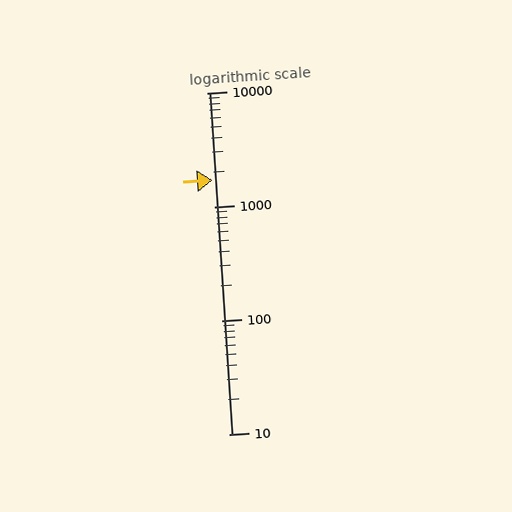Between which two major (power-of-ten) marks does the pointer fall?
The pointer is between 1000 and 10000.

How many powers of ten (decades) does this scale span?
The scale spans 3 decades, from 10 to 10000.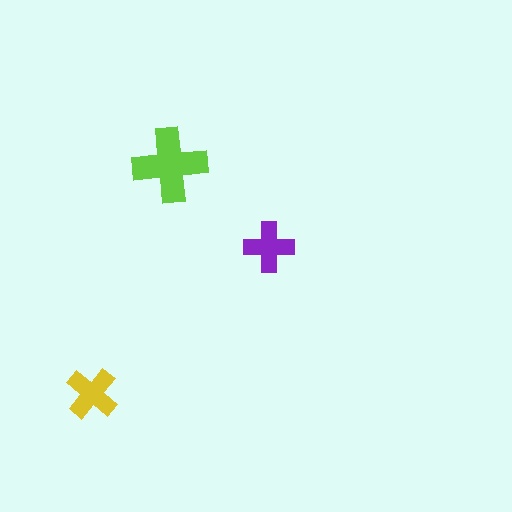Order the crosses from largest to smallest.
the lime one, the yellow one, the purple one.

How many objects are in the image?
There are 3 objects in the image.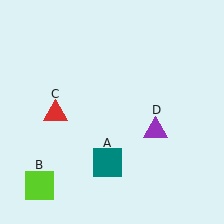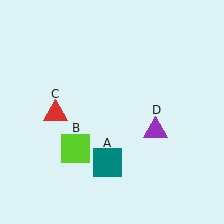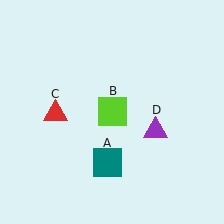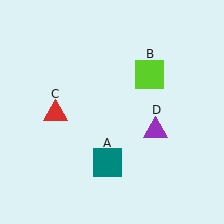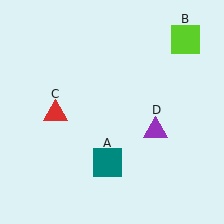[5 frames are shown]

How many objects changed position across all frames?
1 object changed position: lime square (object B).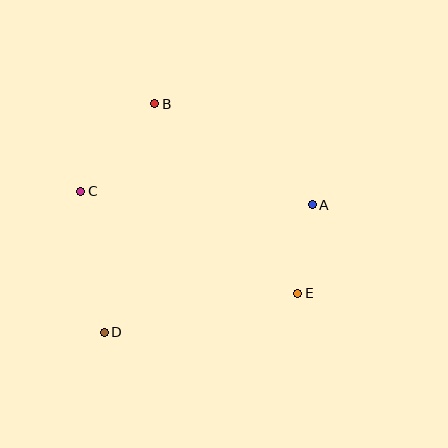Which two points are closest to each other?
Points A and E are closest to each other.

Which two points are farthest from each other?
Points A and D are farthest from each other.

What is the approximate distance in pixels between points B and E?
The distance between B and E is approximately 237 pixels.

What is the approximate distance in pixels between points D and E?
The distance between D and E is approximately 198 pixels.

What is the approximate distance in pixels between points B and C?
The distance between B and C is approximately 114 pixels.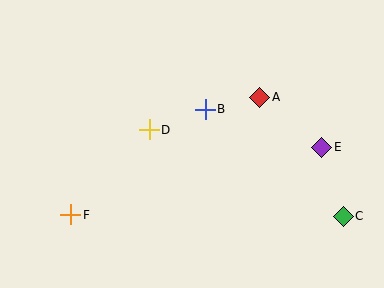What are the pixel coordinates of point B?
Point B is at (205, 109).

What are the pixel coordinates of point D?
Point D is at (149, 130).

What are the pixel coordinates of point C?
Point C is at (343, 216).